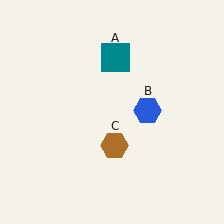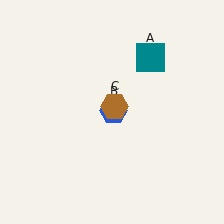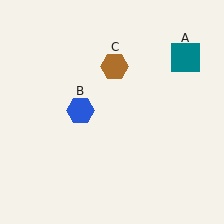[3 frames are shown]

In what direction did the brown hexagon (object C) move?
The brown hexagon (object C) moved up.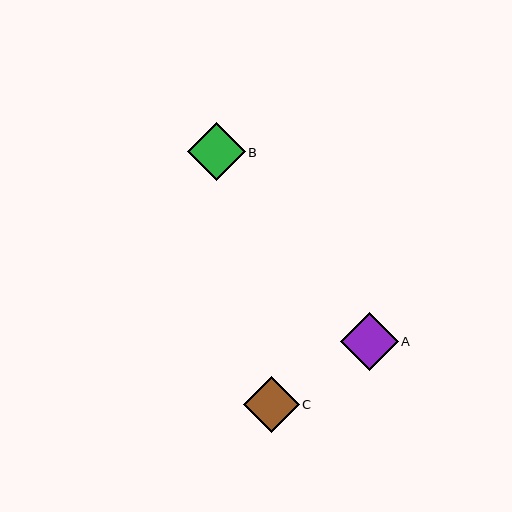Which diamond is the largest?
Diamond A is the largest with a size of approximately 58 pixels.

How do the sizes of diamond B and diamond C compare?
Diamond B and diamond C are approximately the same size.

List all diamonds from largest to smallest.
From largest to smallest: A, B, C.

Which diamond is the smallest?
Diamond C is the smallest with a size of approximately 56 pixels.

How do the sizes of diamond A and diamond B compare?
Diamond A and diamond B are approximately the same size.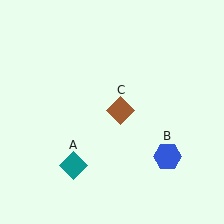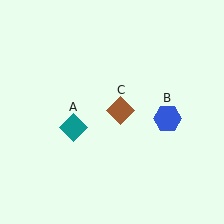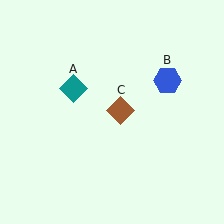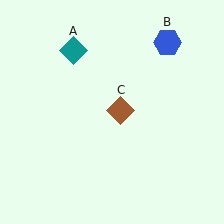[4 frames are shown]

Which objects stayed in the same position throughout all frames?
Brown diamond (object C) remained stationary.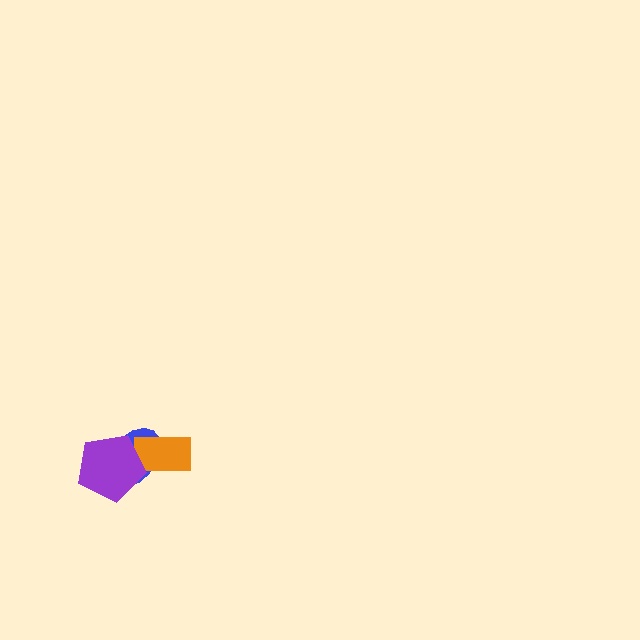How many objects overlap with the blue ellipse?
2 objects overlap with the blue ellipse.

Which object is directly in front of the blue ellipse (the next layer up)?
The orange rectangle is directly in front of the blue ellipse.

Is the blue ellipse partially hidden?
Yes, it is partially covered by another shape.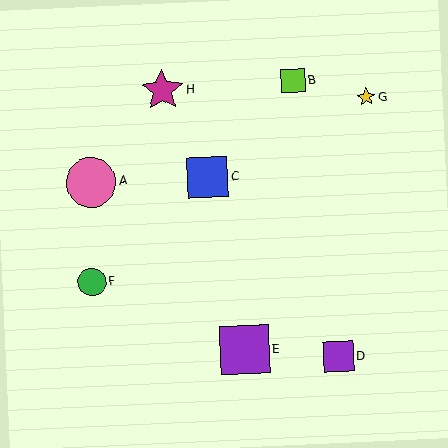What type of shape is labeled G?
Shape G is a yellow star.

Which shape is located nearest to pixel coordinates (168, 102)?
The magenta star (labeled H) at (162, 90) is nearest to that location.